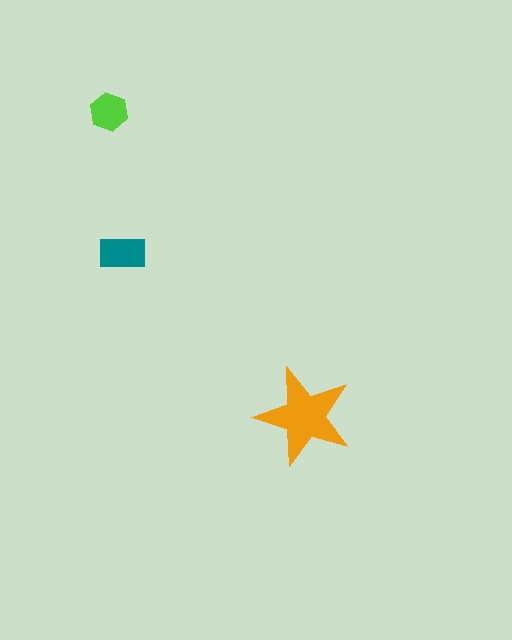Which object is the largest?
The orange star.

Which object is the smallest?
The lime hexagon.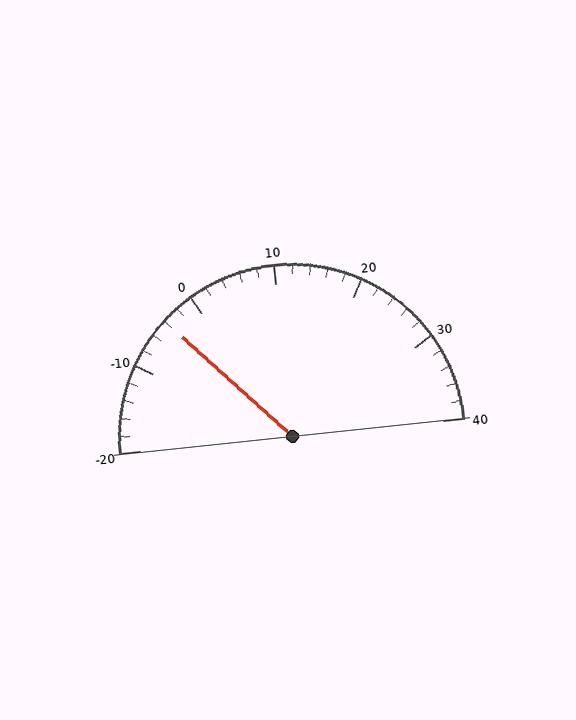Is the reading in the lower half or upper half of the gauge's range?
The reading is in the lower half of the range (-20 to 40).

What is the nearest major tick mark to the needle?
The nearest major tick mark is 0.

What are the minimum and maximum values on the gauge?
The gauge ranges from -20 to 40.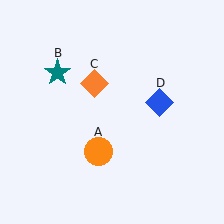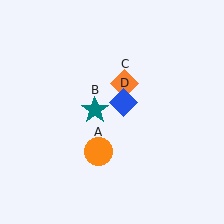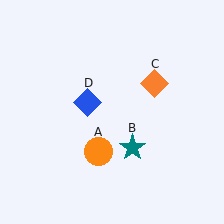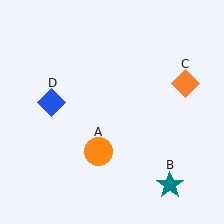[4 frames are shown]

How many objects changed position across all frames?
3 objects changed position: teal star (object B), orange diamond (object C), blue diamond (object D).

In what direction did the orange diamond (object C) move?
The orange diamond (object C) moved right.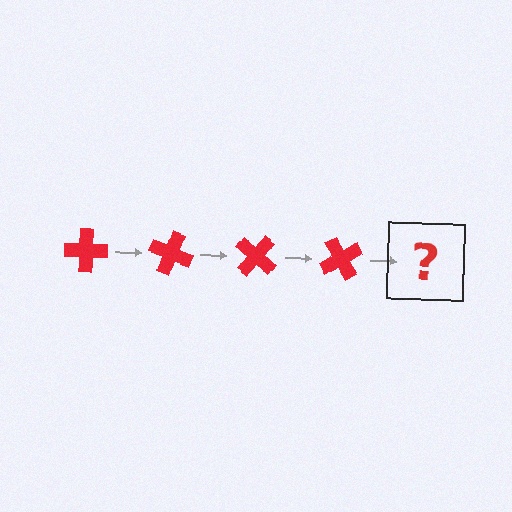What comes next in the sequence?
The next element should be a red cross rotated 80 degrees.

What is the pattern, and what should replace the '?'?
The pattern is that the cross rotates 20 degrees each step. The '?' should be a red cross rotated 80 degrees.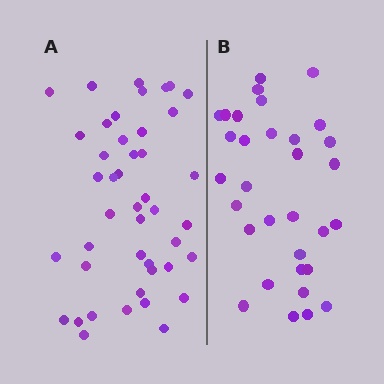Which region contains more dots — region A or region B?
Region A (the left region) has more dots.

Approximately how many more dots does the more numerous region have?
Region A has roughly 12 or so more dots than region B.